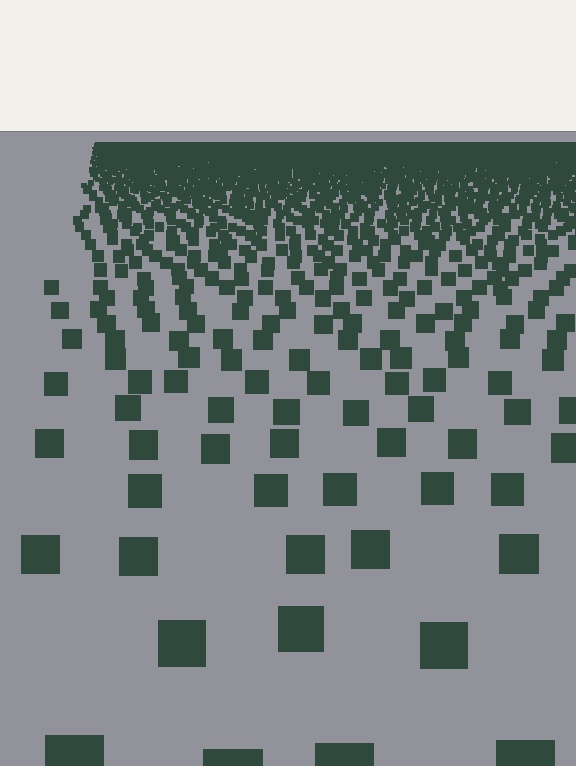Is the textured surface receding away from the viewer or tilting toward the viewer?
The surface is receding away from the viewer. Texture elements get smaller and denser toward the top.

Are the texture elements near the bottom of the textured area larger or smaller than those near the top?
Larger. Near the bottom, elements are closer to the viewer and appear at a bigger on-screen size.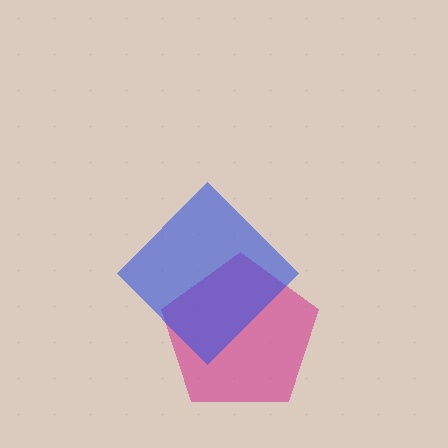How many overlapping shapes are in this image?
There are 2 overlapping shapes in the image.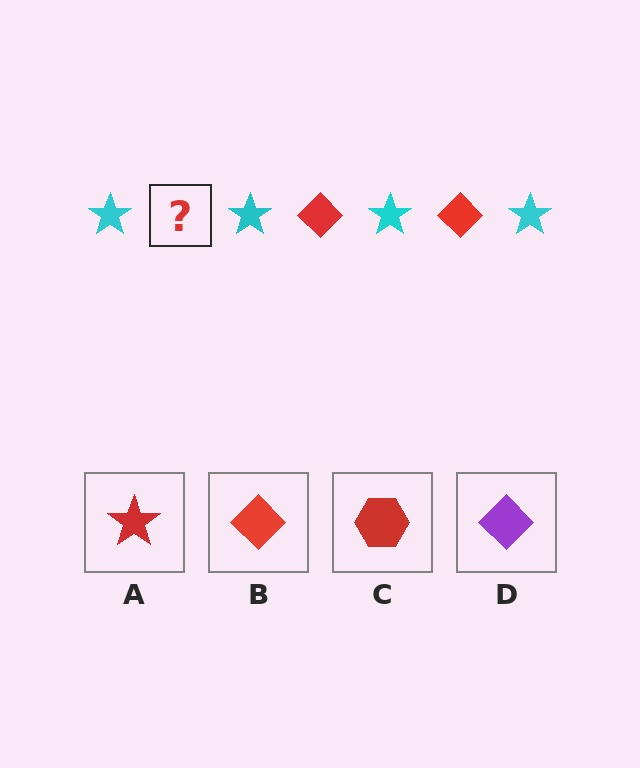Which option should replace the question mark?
Option B.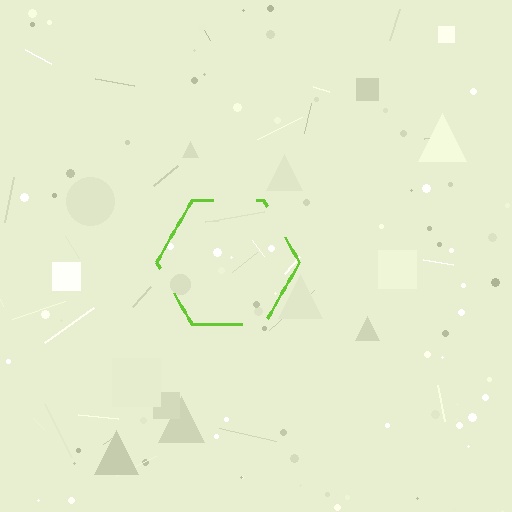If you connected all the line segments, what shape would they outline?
They would outline a hexagon.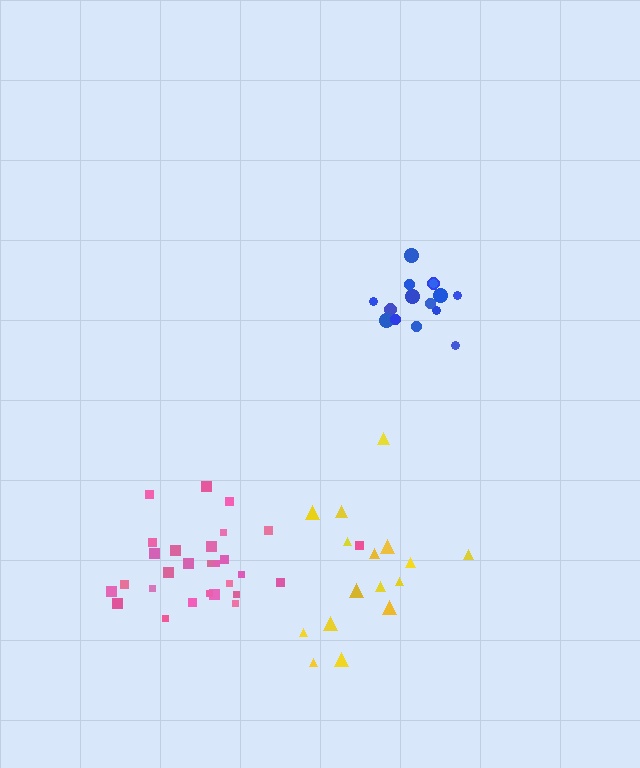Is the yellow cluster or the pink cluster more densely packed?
Pink.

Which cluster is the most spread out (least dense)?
Yellow.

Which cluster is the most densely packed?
Blue.